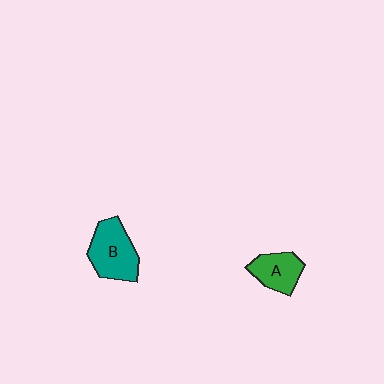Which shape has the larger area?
Shape B (teal).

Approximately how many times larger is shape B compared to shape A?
Approximately 1.4 times.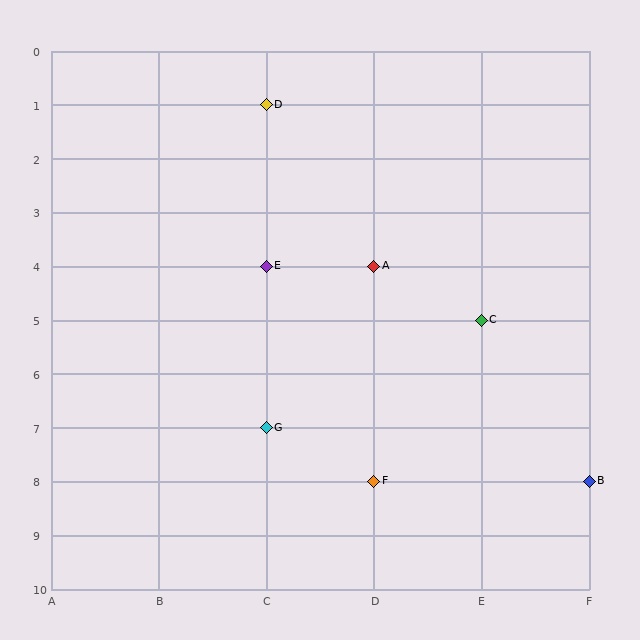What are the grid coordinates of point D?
Point D is at grid coordinates (C, 1).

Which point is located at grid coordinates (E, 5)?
Point C is at (E, 5).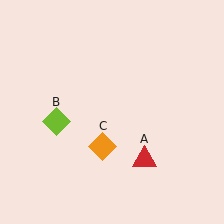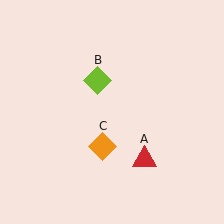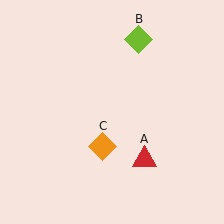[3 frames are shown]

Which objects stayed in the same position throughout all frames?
Red triangle (object A) and orange diamond (object C) remained stationary.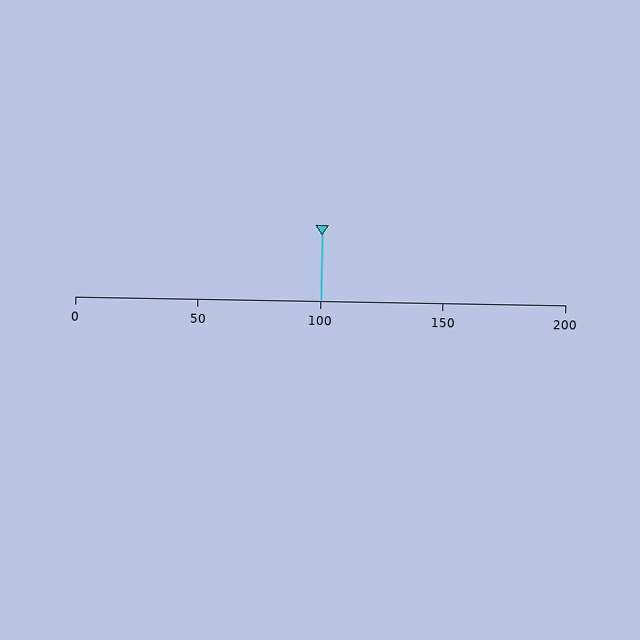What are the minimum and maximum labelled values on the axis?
The axis runs from 0 to 200.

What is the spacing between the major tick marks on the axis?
The major ticks are spaced 50 apart.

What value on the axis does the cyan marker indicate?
The marker indicates approximately 100.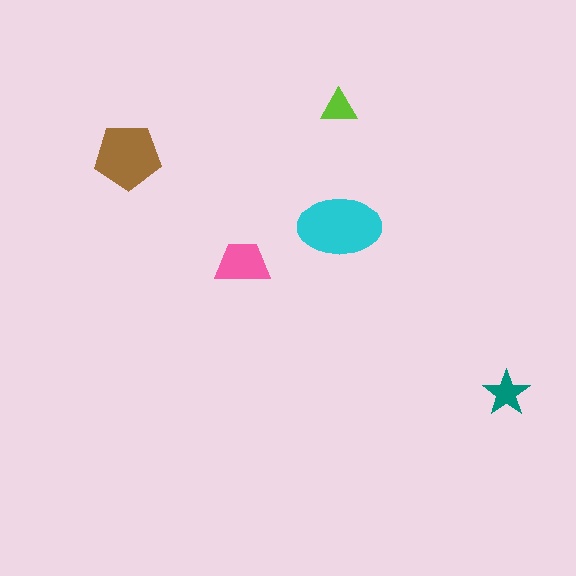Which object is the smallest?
The lime triangle.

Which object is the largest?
The cyan ellipse.